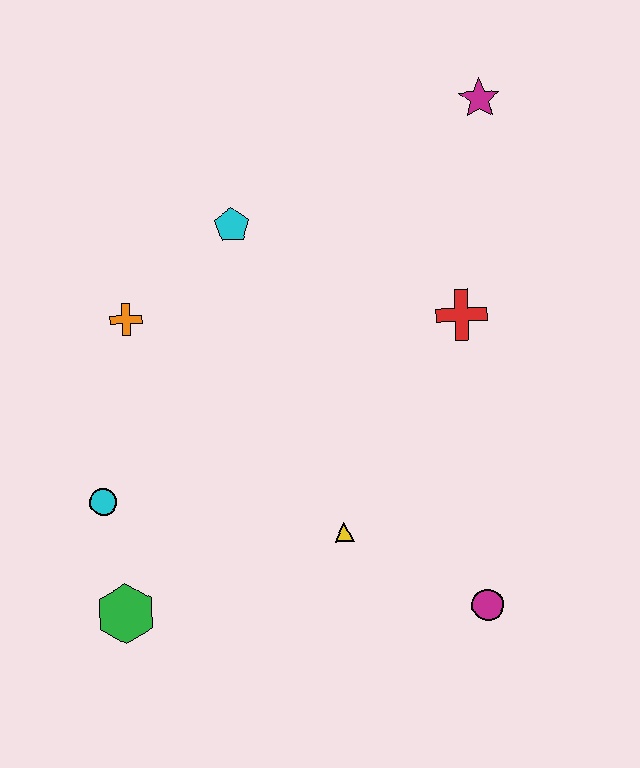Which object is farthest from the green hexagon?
The magenta star is farthest from the green hexagon.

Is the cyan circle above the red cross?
No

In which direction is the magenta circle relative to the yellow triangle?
The magenta circle is to the right of the yellow triangle.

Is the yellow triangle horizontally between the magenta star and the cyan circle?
Yes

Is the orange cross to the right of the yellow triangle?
No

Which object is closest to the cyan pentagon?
The orange cross is closest to the cyan pentagon.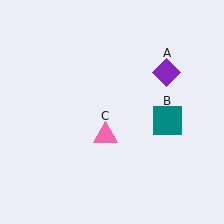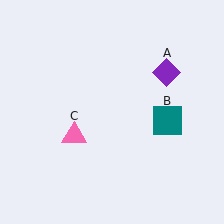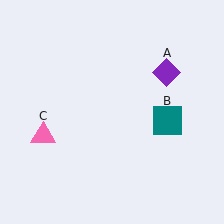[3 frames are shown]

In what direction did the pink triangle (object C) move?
The pink triangle (object C) moved left.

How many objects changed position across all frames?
1 object changed position: pink triangle (object C).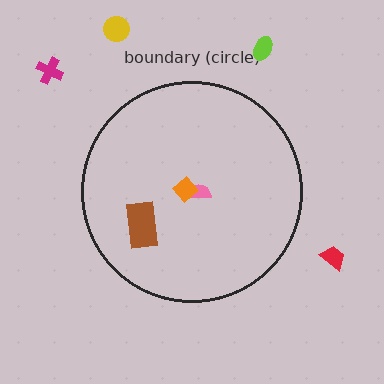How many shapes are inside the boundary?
3 inside, 4 outside.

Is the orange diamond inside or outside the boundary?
Inside.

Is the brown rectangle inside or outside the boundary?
Inside.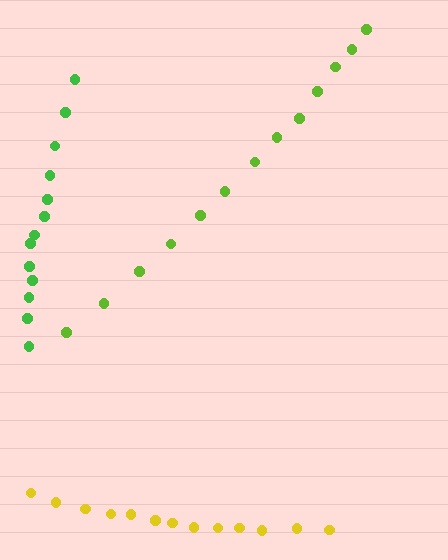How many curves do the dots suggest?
There are 3 distinct paths.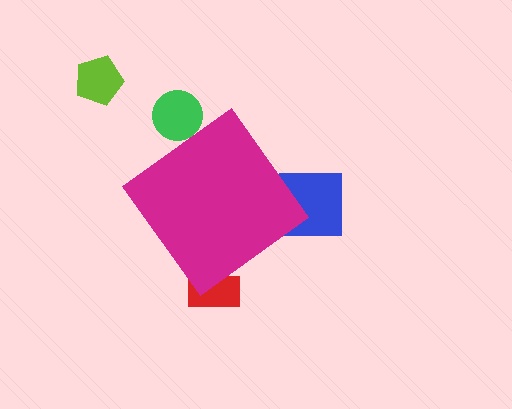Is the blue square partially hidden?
Yes, the blue square is partially hidden behind the magenta diamond.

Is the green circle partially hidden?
Yes, the green circle is partially hidden behind the magenta diamond.